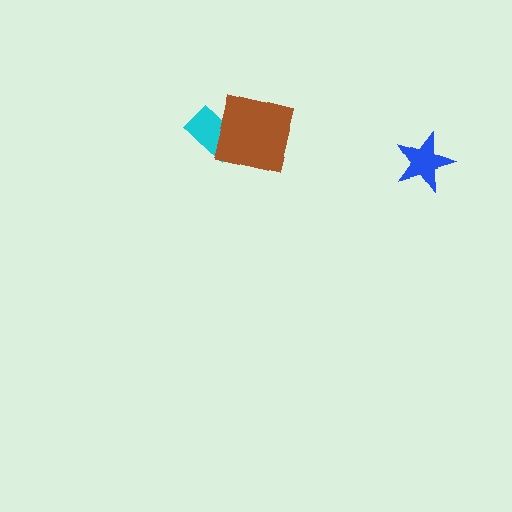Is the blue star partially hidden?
No, no other shape covers it.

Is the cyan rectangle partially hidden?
Yes, it is partially covered by another shape.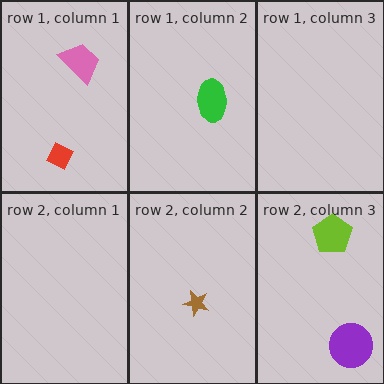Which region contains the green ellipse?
The row 1, column 2 region.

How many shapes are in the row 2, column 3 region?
2.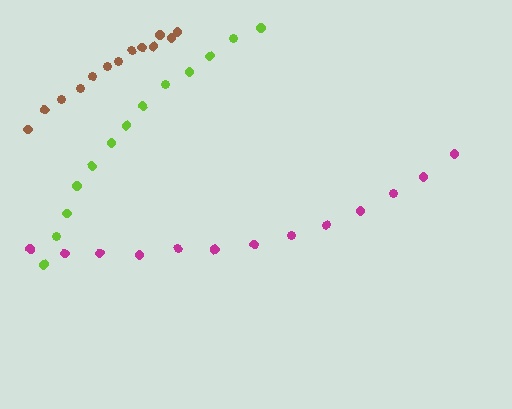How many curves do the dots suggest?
There are 3 distinct paths.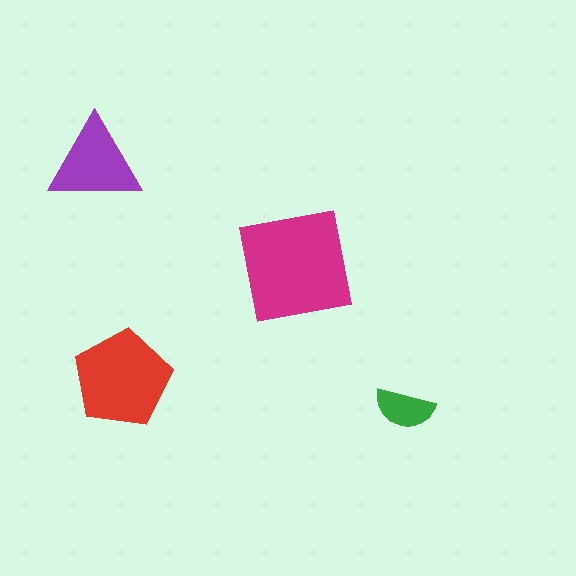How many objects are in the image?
There are 4 objects in the image.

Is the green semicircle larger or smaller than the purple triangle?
Smaller.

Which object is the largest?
The magenta square.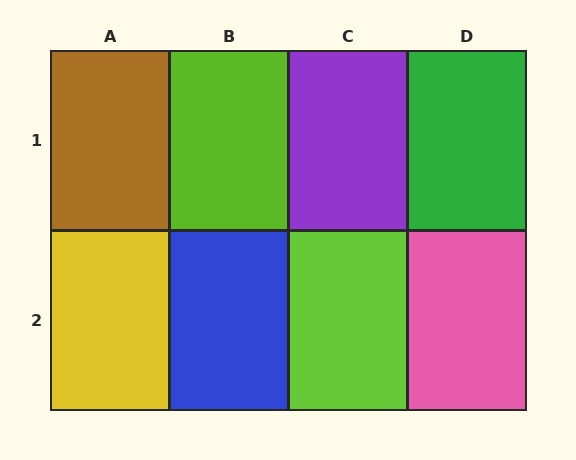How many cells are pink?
1 cell is pink.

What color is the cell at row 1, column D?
Green.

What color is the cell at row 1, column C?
Purple.